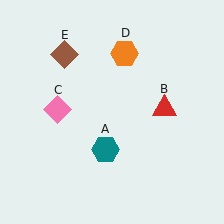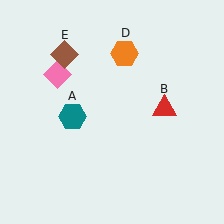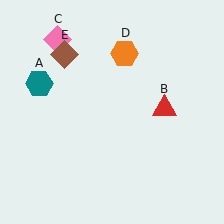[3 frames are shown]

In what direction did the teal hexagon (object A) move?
The teal hexagon (object A) moved up and to the left.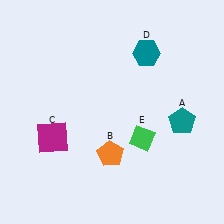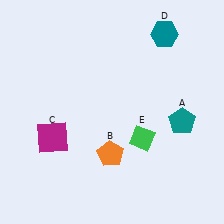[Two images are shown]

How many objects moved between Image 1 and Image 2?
1 object moved between the two images.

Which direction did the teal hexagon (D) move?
The teal hexagon (D) moved up.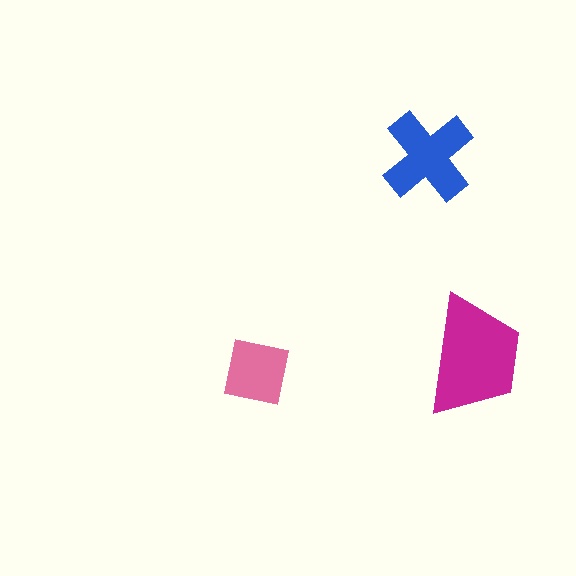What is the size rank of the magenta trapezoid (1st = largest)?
1st.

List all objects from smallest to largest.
The pink square, the blue cross, the magenta trapezoid.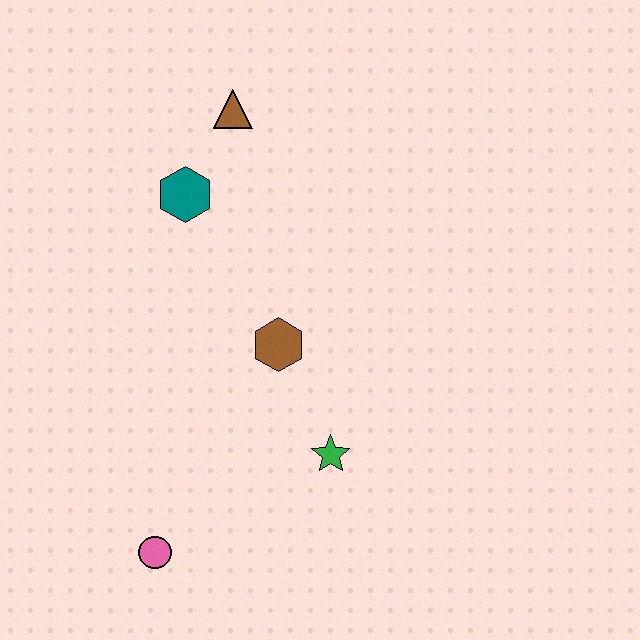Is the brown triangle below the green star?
No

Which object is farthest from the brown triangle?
The pink circle is farthest from the brown triangle.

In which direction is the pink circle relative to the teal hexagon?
The pink circle is below the teal hexagon.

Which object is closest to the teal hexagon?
The brown triangle is closest to the teal hexagon.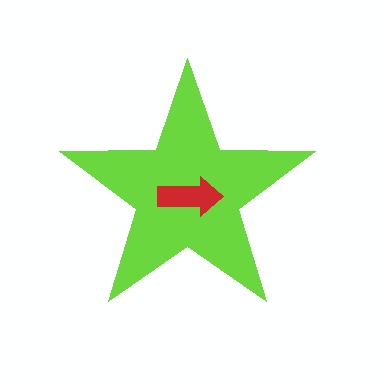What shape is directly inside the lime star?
The red arrow.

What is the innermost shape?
The red arrow.